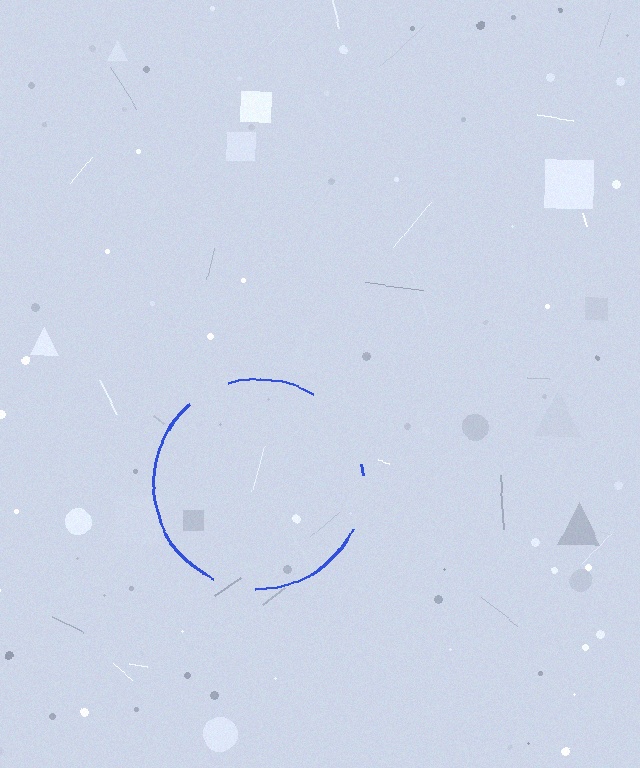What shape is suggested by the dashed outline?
The dashed outline suggests a circle.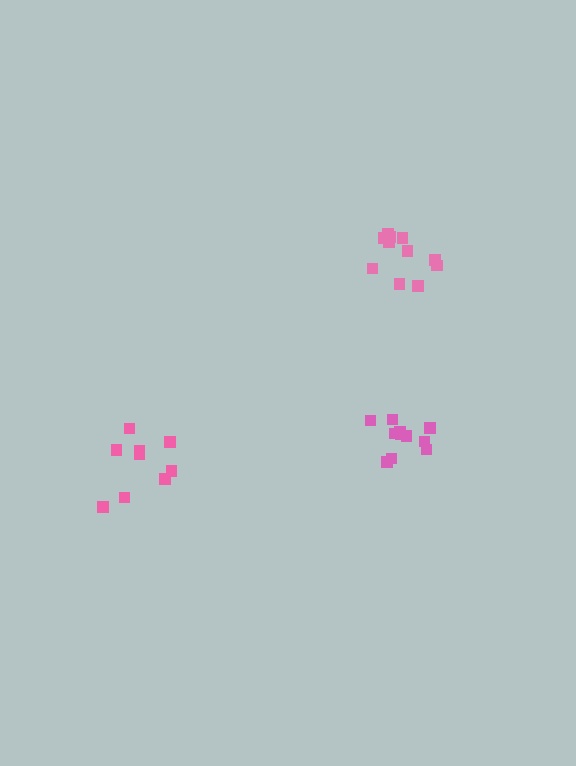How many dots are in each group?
Group 1: 9 dots, Group 2: 11 dots, Group 3: 11 dots (31 total).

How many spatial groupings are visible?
There are 3 spatial groupings.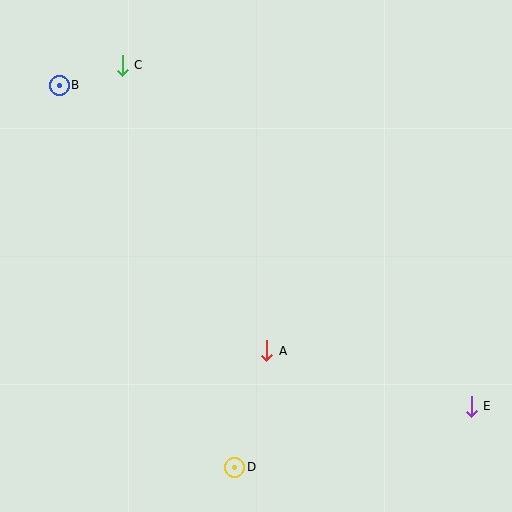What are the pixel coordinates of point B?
Point B is at (59, 85).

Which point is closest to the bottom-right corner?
Point E is closest to the bottom-right corner.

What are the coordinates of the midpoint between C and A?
The midpoint between C and A is at (195, 208).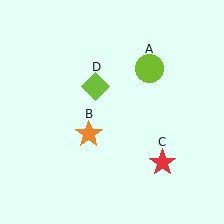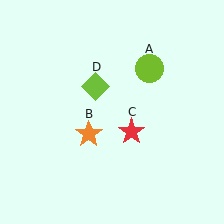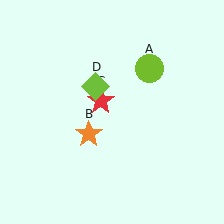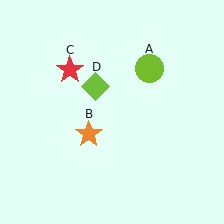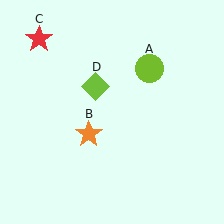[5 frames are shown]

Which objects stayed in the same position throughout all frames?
Lime circle (object A) and orange star (object B) and lime diamond (object D) remained stationary.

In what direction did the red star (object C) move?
The red star (object C) moved up and to the left.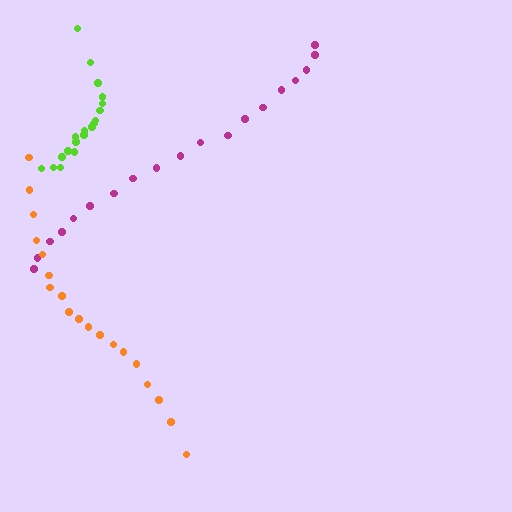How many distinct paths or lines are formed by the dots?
There are 3 distinct paths.